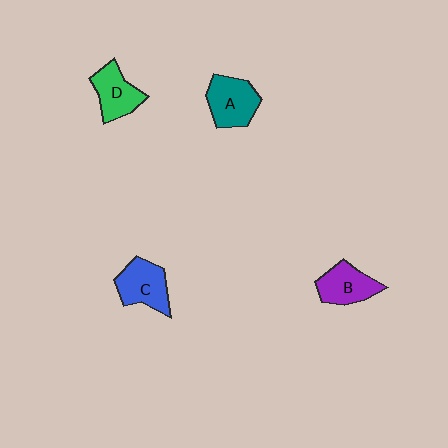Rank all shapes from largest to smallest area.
From largest to smallest: A (teal), C (blue), B (purple), D (green).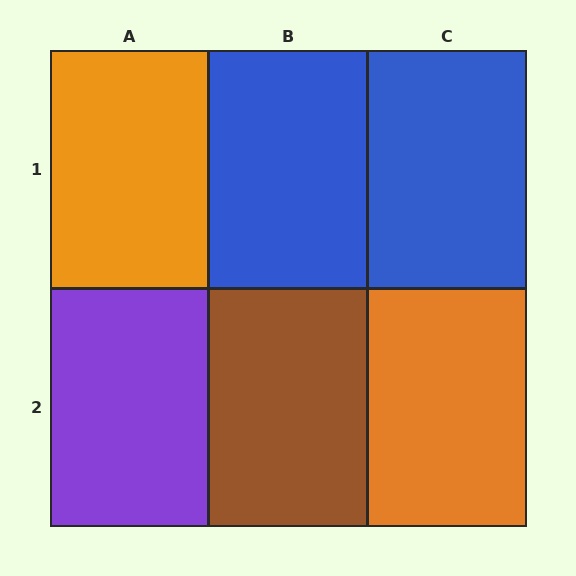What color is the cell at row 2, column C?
Orange.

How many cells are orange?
2 cells are orange.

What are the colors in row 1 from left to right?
Orange, blue, blue.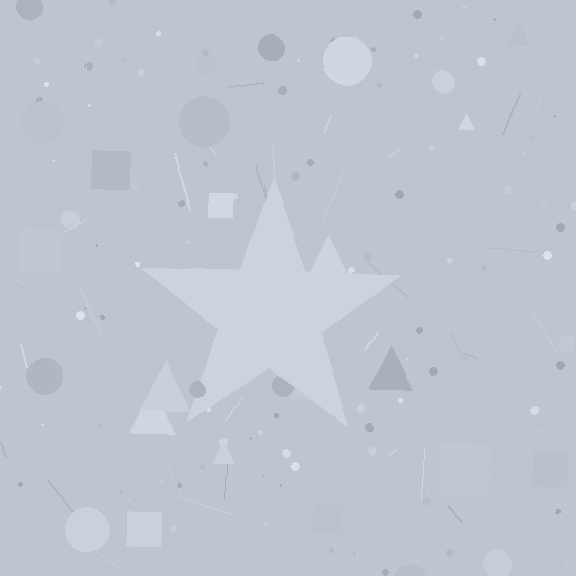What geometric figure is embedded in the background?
A star is embedded in the background.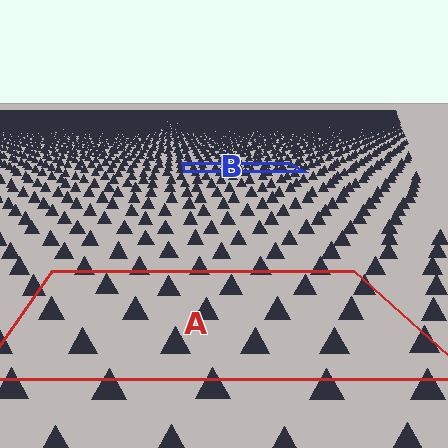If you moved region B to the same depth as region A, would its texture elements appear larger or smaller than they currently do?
They would appear larger. At a closer depth, the same texture elements are projected at a bigger on-screen size.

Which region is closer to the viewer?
Region A is closer. The texture elements there are larger and more spread out.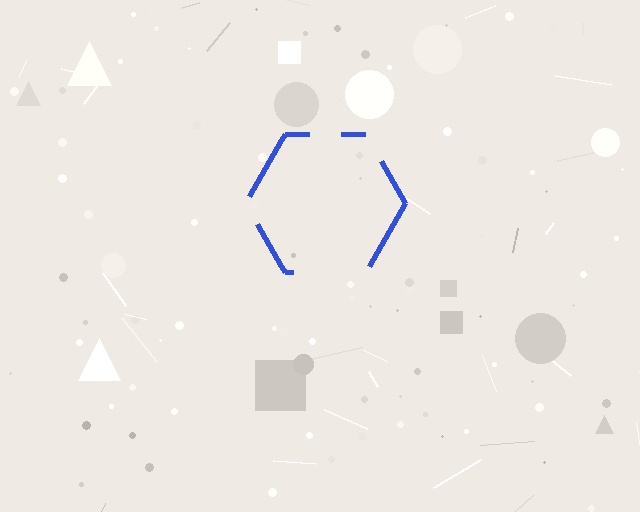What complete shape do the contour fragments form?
The contour fragments form a hexagon.